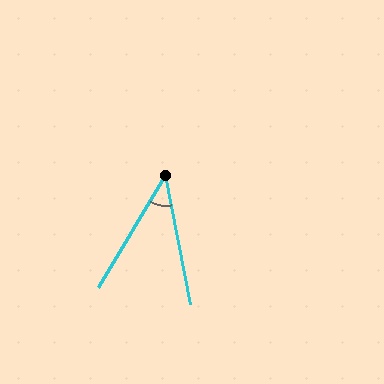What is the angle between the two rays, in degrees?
Approximately 42 degrees.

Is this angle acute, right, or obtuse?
It is acute.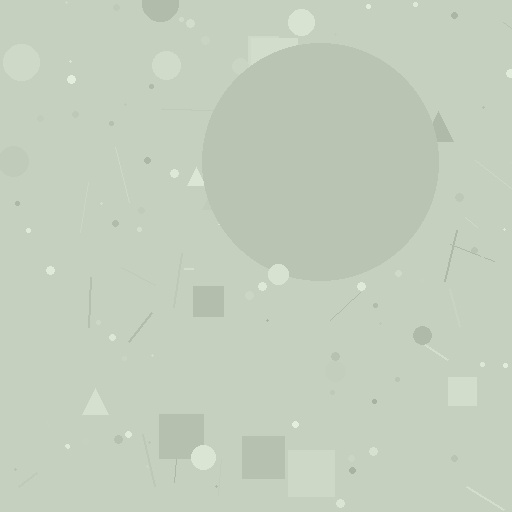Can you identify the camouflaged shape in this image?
The camouflaged shape is a circle.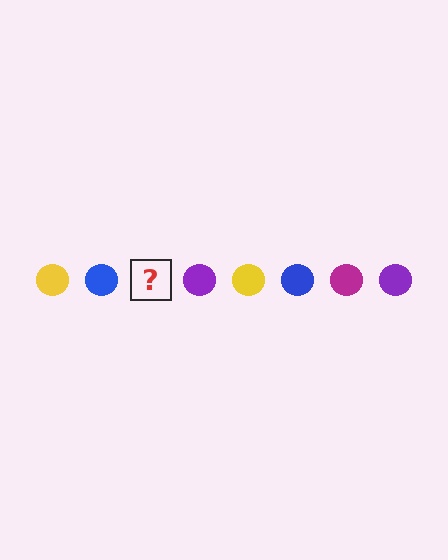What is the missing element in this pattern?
The missing element is a magenta circle.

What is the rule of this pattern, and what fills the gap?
The rule is that the pattern cycles through yellow, blue, magenta, purple circles. The gap should be filled with a magenta circle.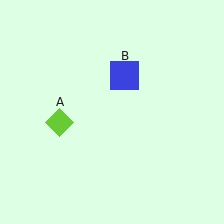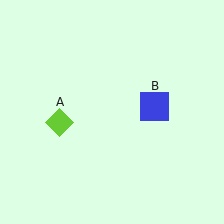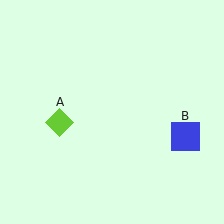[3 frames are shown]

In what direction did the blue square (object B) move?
The blue square (object B) moved down and to the right.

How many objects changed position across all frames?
1 object changed position: blue square (object B).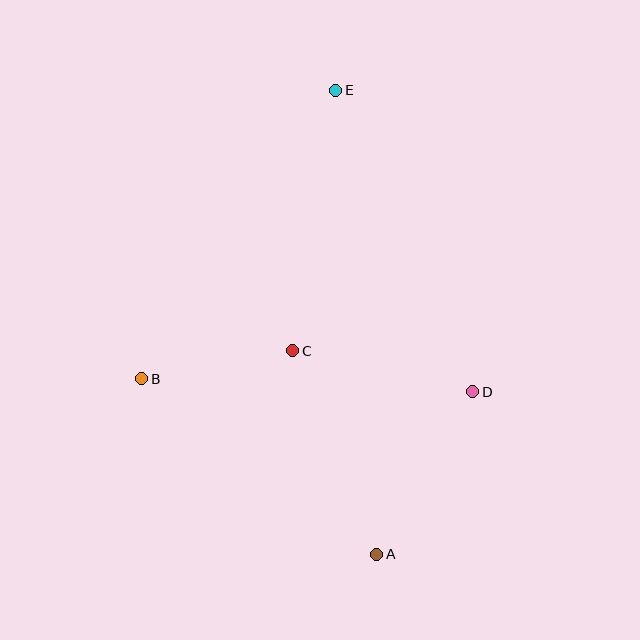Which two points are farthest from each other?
Points A and E are farthest from each other.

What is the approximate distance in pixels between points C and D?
The distance between C and D is approximately 184 pixels.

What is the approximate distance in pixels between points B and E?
The distance between B and E is approximately 348 pixels.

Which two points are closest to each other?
Points B and C are closest to each other.